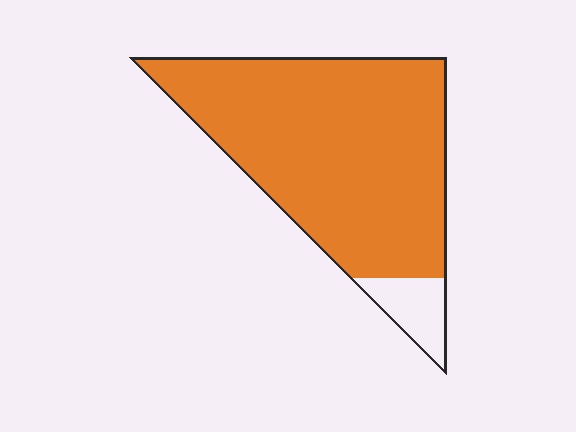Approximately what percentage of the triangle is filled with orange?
Approximately 90%.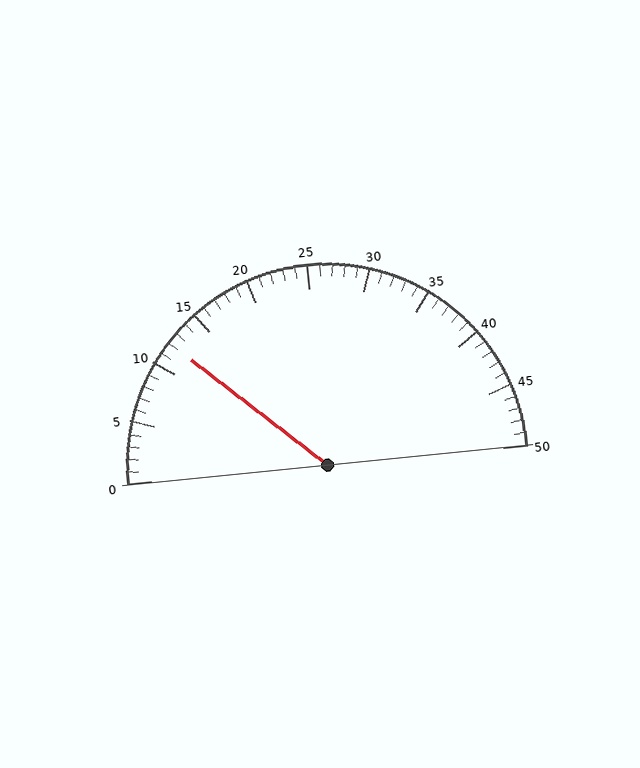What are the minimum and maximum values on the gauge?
The gauge ranges from 0 to 50.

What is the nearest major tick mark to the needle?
The nearest major tick mark is 10.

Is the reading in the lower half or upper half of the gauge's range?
The reading is in the lower half of the range (0 to 50).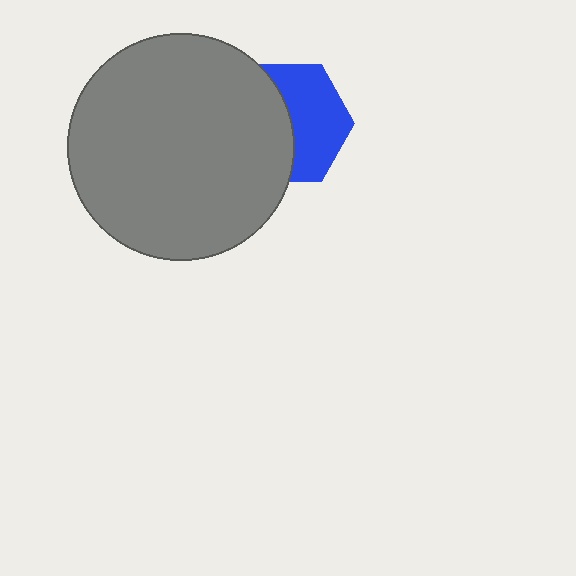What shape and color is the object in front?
The object in front is a gray circle.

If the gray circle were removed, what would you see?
You would see the complete blue hexagon.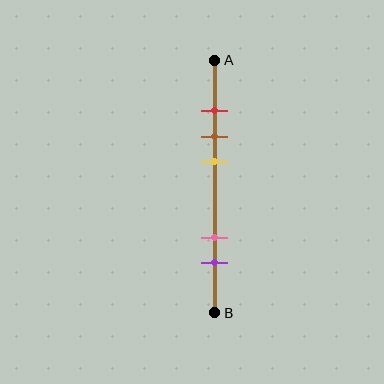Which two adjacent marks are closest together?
The red and brown marks are the closest adjacent pair.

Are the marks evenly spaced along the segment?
No, the marks are not evenly spaced.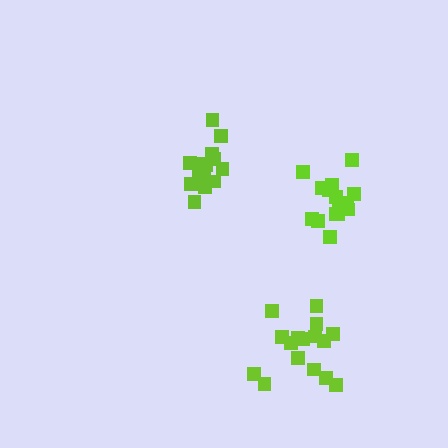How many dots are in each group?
Group 1: 16 dots, Group 2: 15 dots, Group 3: 16 dots (47 total).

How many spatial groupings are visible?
There are 3 spatial groupings.